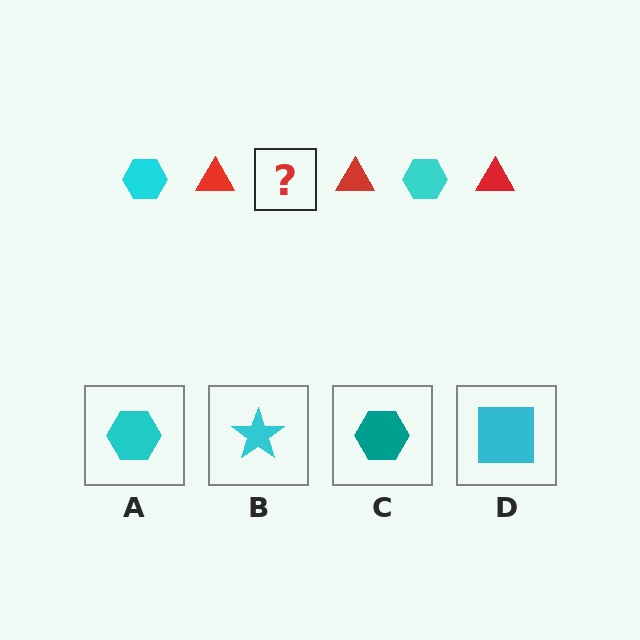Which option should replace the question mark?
Option A.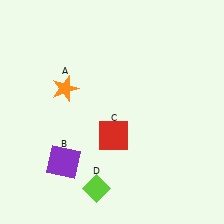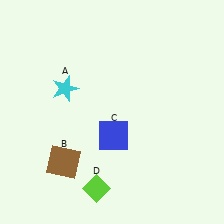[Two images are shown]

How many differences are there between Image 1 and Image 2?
There are 3 differences between the two images.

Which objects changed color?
A changed from orange to cyan. B changed from purple to brown. C changed from red to blue.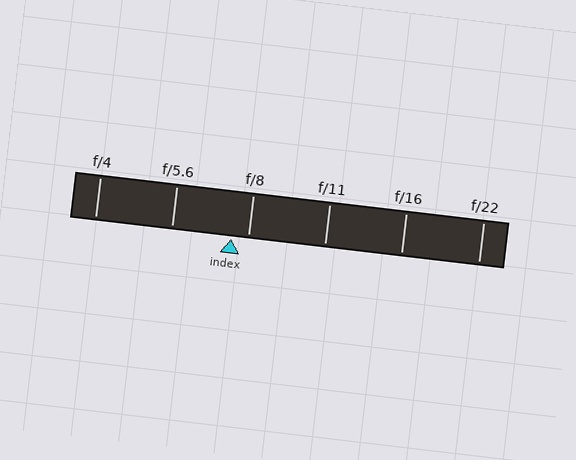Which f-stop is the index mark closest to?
The index mark is closest to f/8.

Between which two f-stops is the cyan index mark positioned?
The index mark is between f/5.6 and f/8.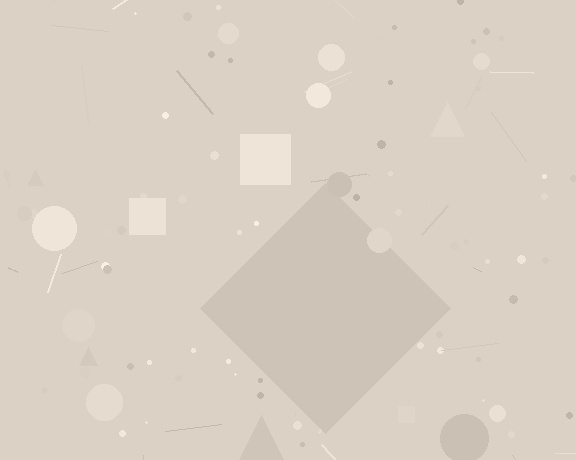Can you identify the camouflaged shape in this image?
The camouflaged shape is a diamond.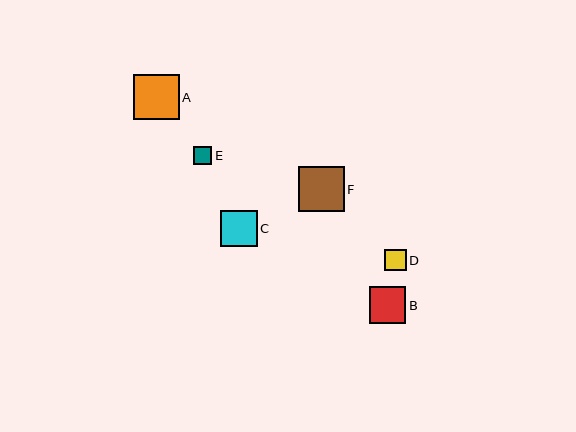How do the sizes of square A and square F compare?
Square A and square F are approximately the same size.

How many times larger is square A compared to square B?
Square A is approximately 1.2 times the size of square B.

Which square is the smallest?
Square E is the smallest with a size of approximately 18 pixels.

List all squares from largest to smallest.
From largest to smallest: A, F, C, B, D, E.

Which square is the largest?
Square A is the largest with a size of approximately 46 pixels.